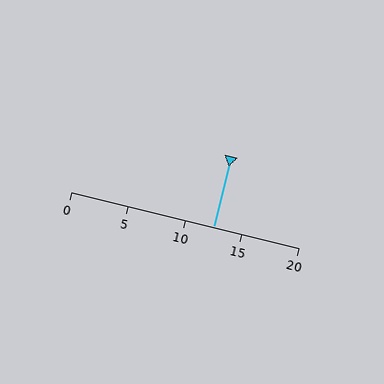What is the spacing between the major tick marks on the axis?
The major ticks are spaced 5 apart.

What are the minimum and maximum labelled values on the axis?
The axis runs from 0 to 20.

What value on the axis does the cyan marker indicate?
The marker indicates approximately 12.5.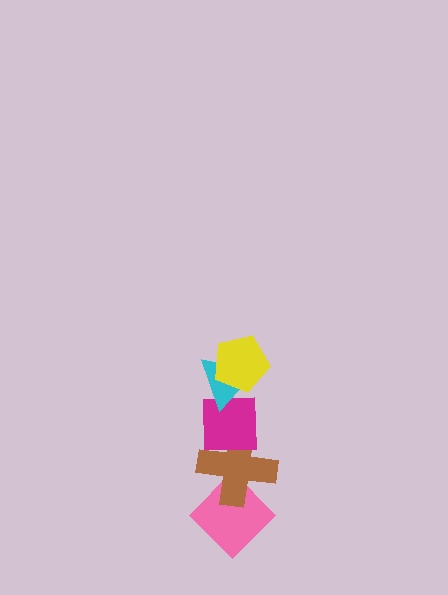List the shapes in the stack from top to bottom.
From top to bottom: the yellow pentagon, the cyan triangle, the magenta square, the brown cross, the pink diamond.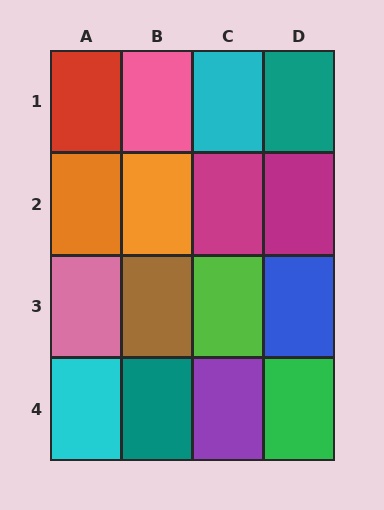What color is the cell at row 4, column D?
Green.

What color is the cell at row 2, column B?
Orange.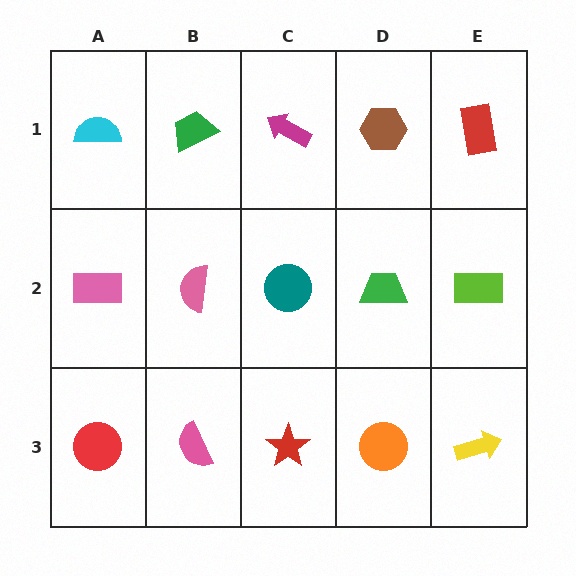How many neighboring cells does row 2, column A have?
3.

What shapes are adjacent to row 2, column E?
A red rectangle (row 1, column E), a yellow arrow (row 3, column E), a green trapezoid (row 2, column D).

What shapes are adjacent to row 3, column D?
A green trapezoid (row 2, column D), a red star (row 3, column C), a yellow arrow (row 3, column E).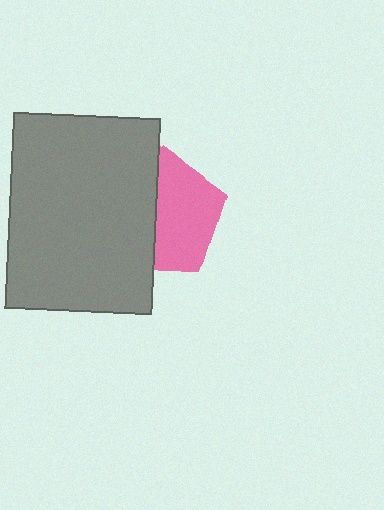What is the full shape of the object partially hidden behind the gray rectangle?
The partially hidden object is a pink pentagon.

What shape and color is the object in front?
The object in front is a gray rectangle.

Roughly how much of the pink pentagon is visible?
About half of it is visible (roughly 54%).